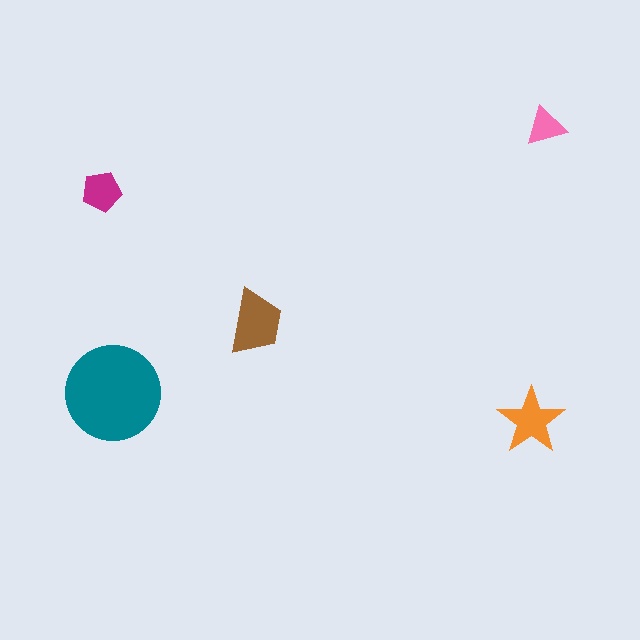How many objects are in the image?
There are 5 objects in the image.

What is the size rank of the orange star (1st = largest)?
3rd.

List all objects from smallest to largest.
The pink triangle, the magenta pentagon, the orange star, the brown trapezoid, the teal circle.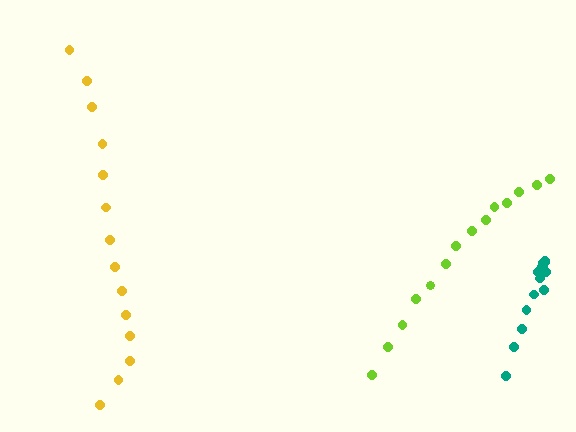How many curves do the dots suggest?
There are 3 distinct paths.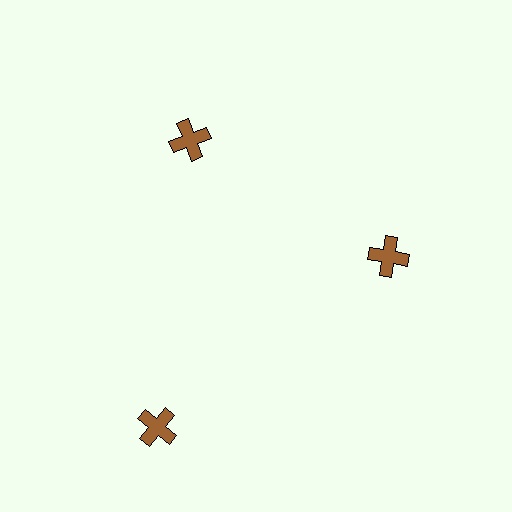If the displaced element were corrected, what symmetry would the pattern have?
It would have 3-fold rotational symmetry — the pattern would map onto itself every 120 degrees.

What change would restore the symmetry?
The symmetry would be restored by moving it inward, back onto the ring so that all 3 crosses sit at equal angles and equal distance from the center.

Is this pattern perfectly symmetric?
No. The 3 brown crosses are arranged in a ring, but one element near the 7 o'clock position is pushed outward from the center, breaking the 3-fold rotational symmetry.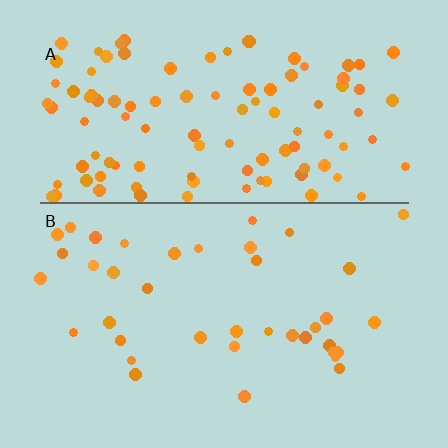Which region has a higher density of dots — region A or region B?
A (the top).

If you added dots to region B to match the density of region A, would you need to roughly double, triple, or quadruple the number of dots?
Approximately triple.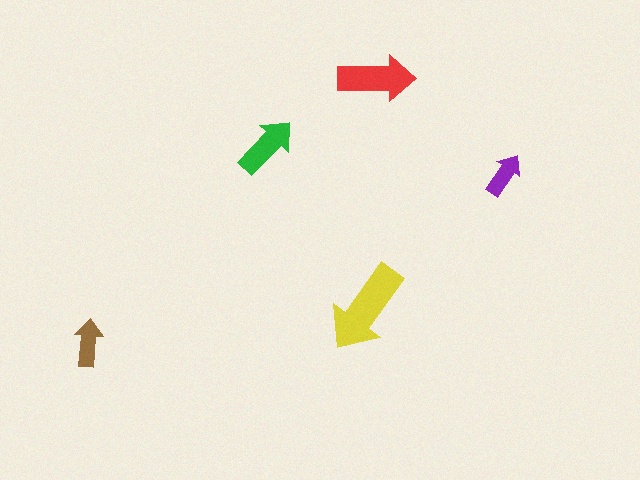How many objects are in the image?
There are 5 objects in the image.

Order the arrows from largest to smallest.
the yellow one, the red one, the green one, the brown one, the purple one.